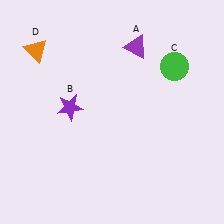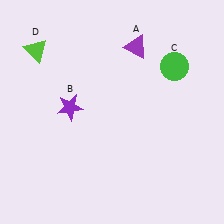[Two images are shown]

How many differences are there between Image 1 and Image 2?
There is 1 difference between the two images.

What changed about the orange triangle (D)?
In Image 1, D is orange. In Image 2, it changed to lime.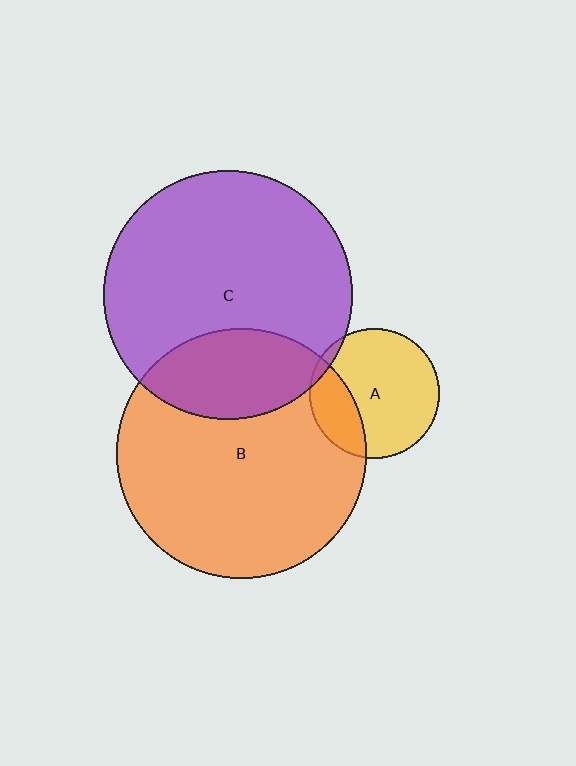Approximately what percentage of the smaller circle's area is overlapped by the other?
Approximately 5%.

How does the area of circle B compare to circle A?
Approximately 3.7 times.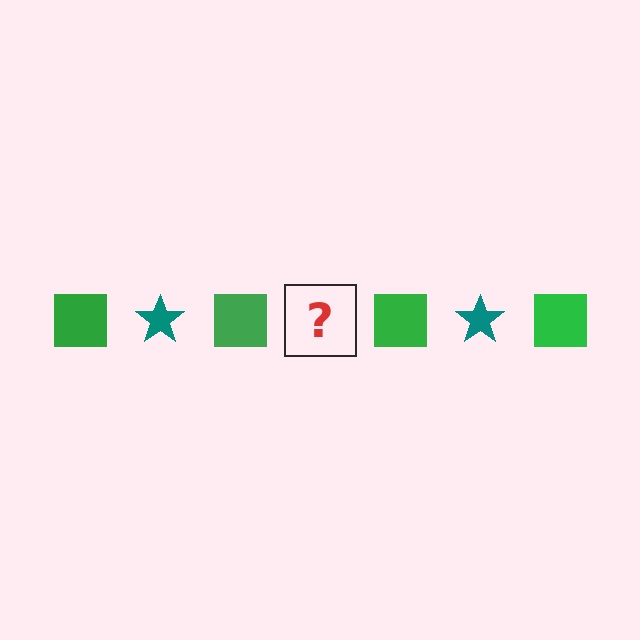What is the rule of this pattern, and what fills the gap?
The rule is that the pattern alternates between green square and teal star. The gap should be filled with a teal star.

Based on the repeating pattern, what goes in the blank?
The blank should be a teal star.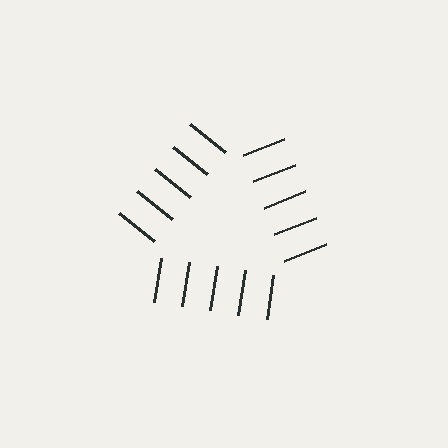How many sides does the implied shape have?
3 sides — the line-ends trace a triangle.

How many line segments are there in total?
15 — 5 along each of the 3 edges.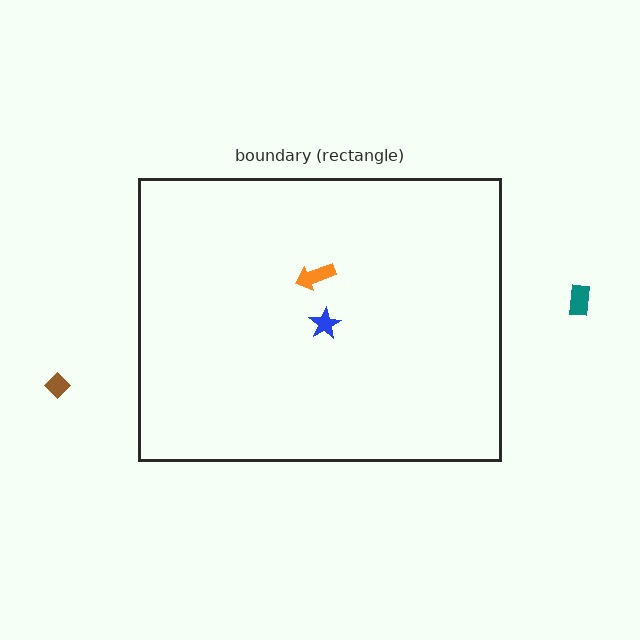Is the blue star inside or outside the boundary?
Inside.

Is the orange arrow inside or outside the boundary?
Inside.